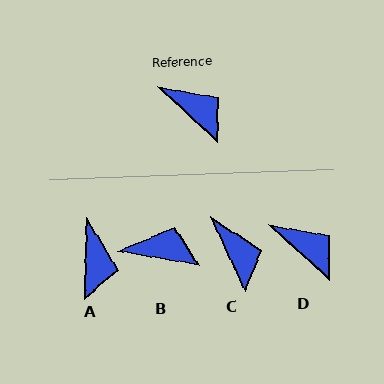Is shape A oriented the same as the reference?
No, it is off by about 49 degrees.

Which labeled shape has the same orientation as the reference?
D.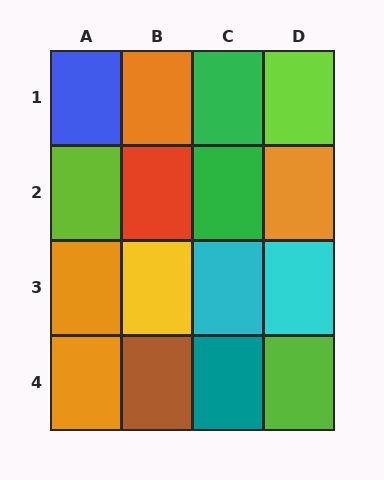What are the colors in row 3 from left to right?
Orange, yellow, cyan, cyan.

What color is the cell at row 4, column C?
Teal.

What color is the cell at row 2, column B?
Red.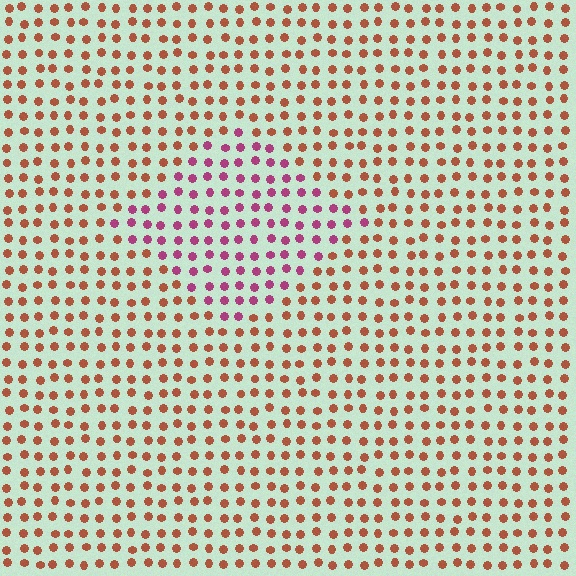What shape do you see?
I see a diamond.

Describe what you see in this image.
The image is filled with small brown elements in a uniform arrangement. A diamond-shaped region is visible where the elements are tinted to a slightly different hue, forming a subtle color boundary.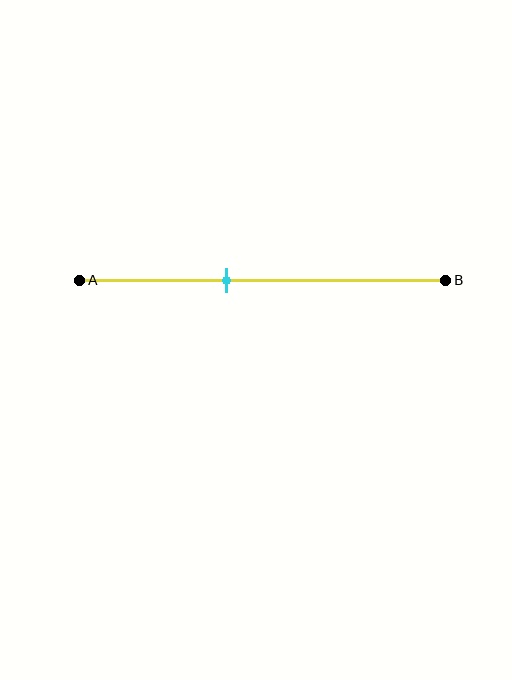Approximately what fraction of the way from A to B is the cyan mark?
The cyan mark is approximately 40% of the way from A to B.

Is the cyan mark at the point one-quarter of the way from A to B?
No, the mark is at about 40% from A, not at the 25% one-quarter point.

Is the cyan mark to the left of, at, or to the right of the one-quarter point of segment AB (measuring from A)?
The cyan mark is to the right of the one-quarter point of segment AB.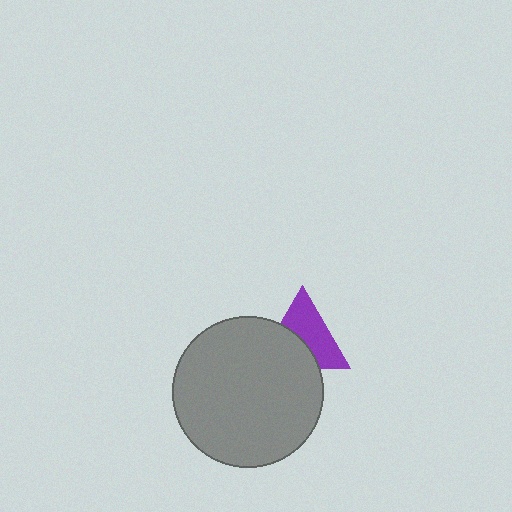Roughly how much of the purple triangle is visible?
About half of it is visible (roughly 56%).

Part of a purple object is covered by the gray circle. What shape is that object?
It is a triangle.